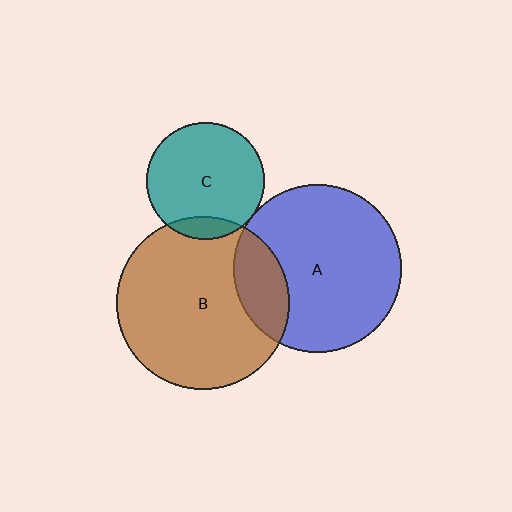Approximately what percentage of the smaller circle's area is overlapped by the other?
Approximately 5%.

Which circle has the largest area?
Circle B (brown).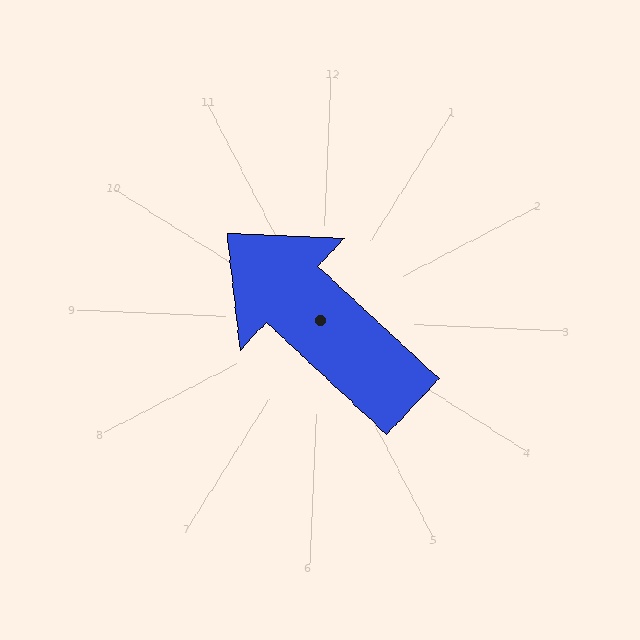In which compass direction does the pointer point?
Northwest.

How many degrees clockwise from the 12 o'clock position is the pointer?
Approximately 311 degrees.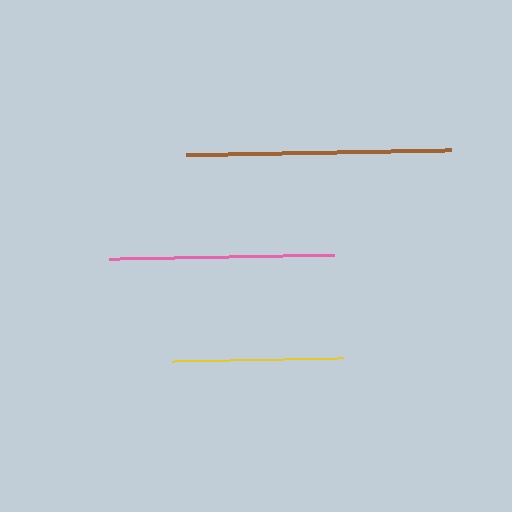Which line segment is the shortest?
The yellow line is the shortest at approximately 170 pixels.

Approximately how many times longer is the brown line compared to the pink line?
The brown line is approximately 1.2 times the length of the pink line.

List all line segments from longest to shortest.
From longest to shortest: brown, pink, yellow.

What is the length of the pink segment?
The pink segment is approximately 224 pixels long.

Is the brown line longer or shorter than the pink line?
The brown line is longer than the pink line.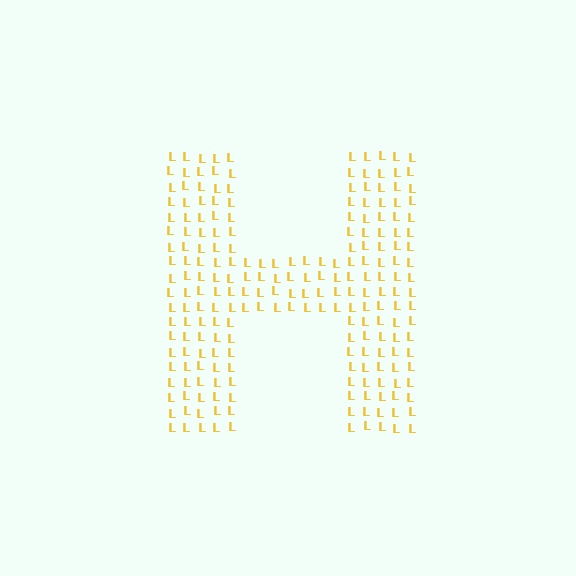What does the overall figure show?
The overall figure shows the letter H.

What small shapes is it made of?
It is made of small letter L's.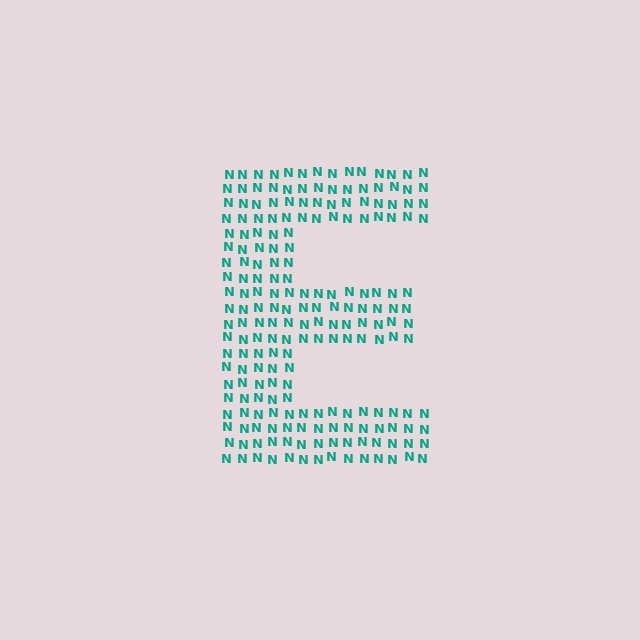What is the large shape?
The large shape is the letter E.